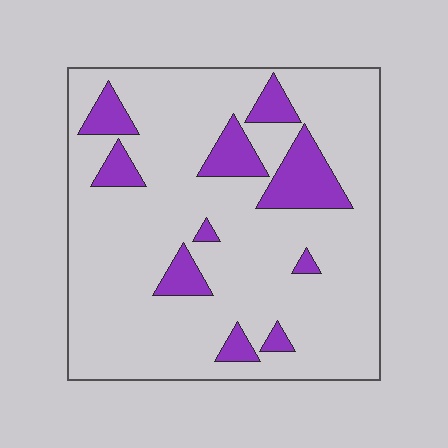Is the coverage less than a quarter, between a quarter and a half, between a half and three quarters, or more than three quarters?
Less than a quarter.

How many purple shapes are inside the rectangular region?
10.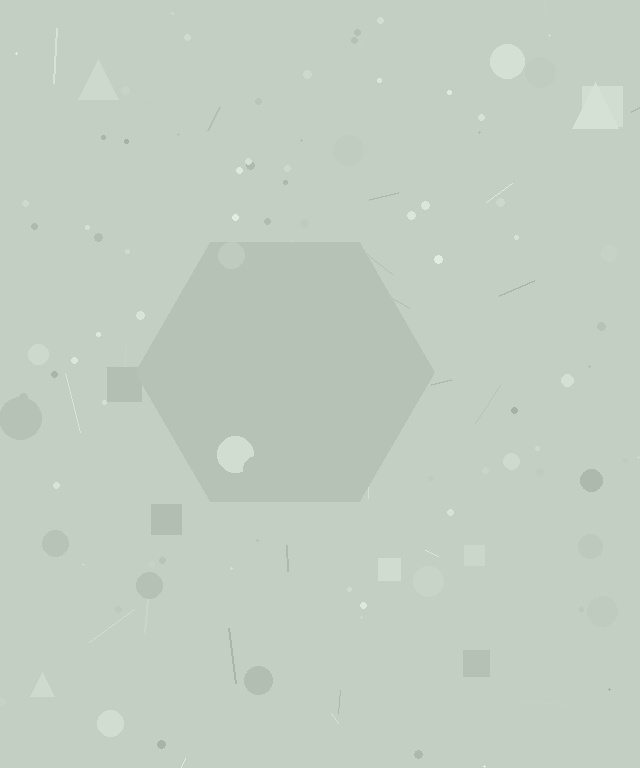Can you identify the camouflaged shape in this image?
The camouflaged shape is a hexagon.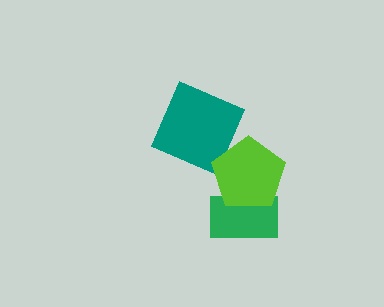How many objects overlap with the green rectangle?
1 object overlaps with the green rectangle.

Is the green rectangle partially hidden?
Yes, it is partially covered by another shape.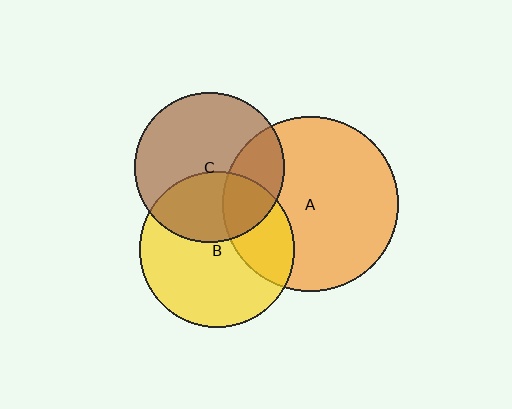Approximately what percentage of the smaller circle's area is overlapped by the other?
Approximately 25%.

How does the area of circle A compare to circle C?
Approximately 1.4 times.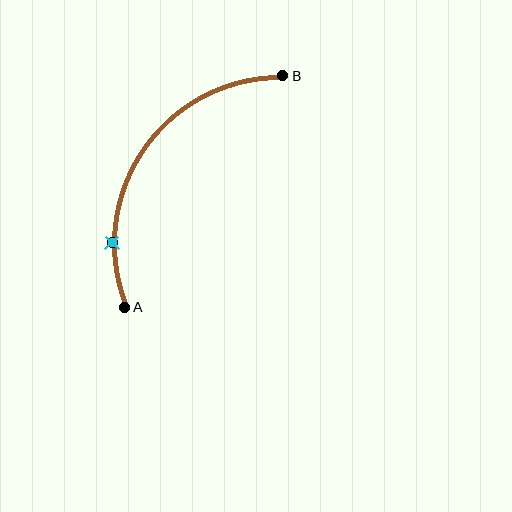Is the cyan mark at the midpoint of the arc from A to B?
No. The cyan mark lies on the arc but is closer to endpoint A. The arc midpoint would be at the point on the curve equidistant along the arc from both A and B.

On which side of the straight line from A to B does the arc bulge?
The arc bulges above and to the left of the straight line connecting A and B.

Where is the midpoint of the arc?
The arc midpoint is the point on the curve farthest from the straight line joining A and B. It sits above and to the left of that line.